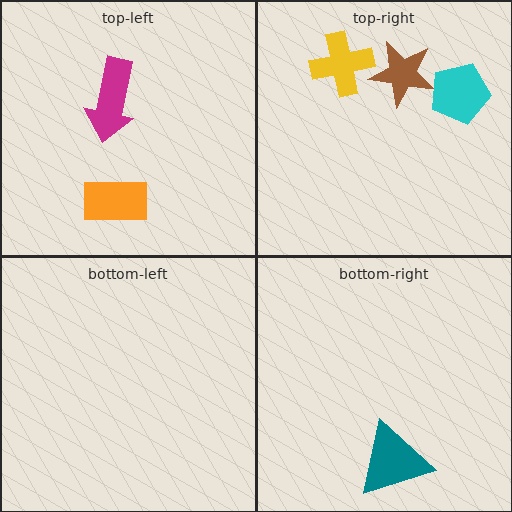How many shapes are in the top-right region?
3.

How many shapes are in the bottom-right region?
1.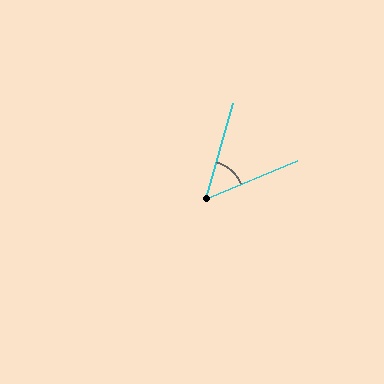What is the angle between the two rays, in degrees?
Approximately 52 degrees.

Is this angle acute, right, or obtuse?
It is acute.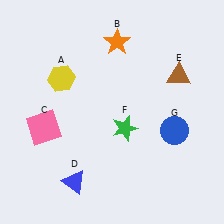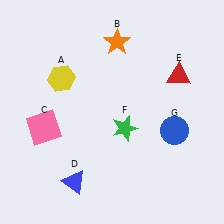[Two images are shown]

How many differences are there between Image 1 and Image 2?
There is 1 difference between the two images.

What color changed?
The triangle (E) changed from brown in Image 1 to red in Image 2.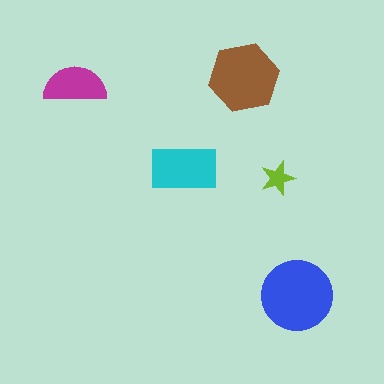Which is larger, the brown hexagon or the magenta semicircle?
The brown hexagon.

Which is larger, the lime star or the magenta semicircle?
The magenta semicircle.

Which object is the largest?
The blue circle.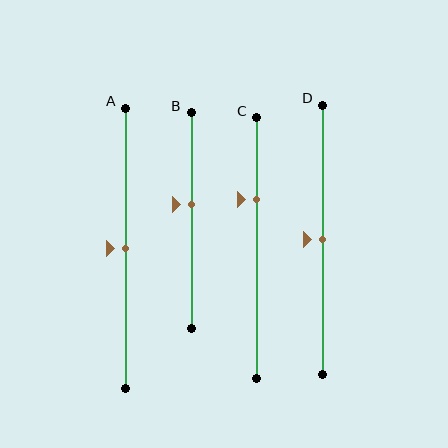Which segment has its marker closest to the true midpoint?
Segment A has its marker closest to the true midpoint.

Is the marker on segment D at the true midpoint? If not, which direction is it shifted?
Yes, the marker on segment D is at the true midpoint.